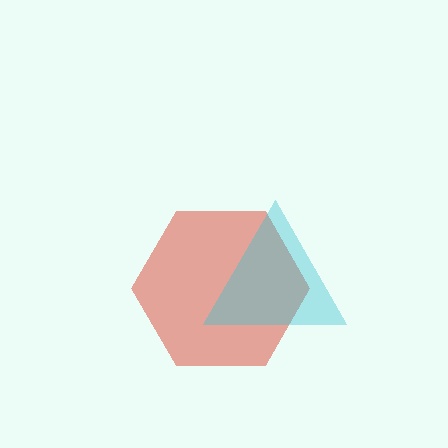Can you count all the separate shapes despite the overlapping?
Yes, there are 2 separate shapes.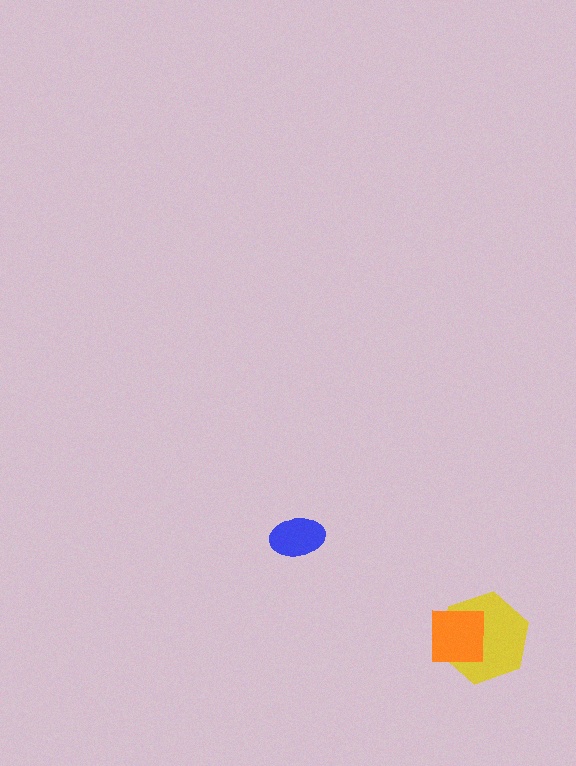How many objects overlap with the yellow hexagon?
1 object overlaps with the yellow hexagon.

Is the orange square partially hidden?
No, no other shape covers it.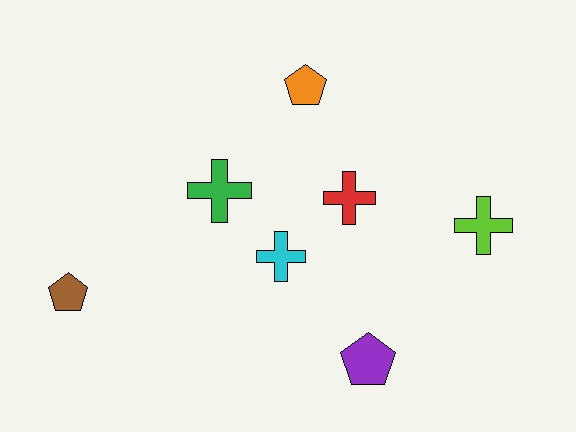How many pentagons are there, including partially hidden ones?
There are 3 pentagons.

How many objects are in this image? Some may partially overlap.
There are 7 objects.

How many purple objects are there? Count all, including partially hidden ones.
There is 1 purple object.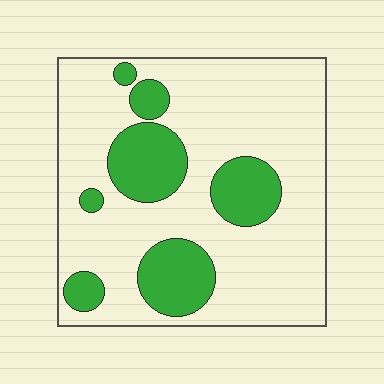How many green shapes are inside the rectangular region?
7.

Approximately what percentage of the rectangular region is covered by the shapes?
Approximately 25%.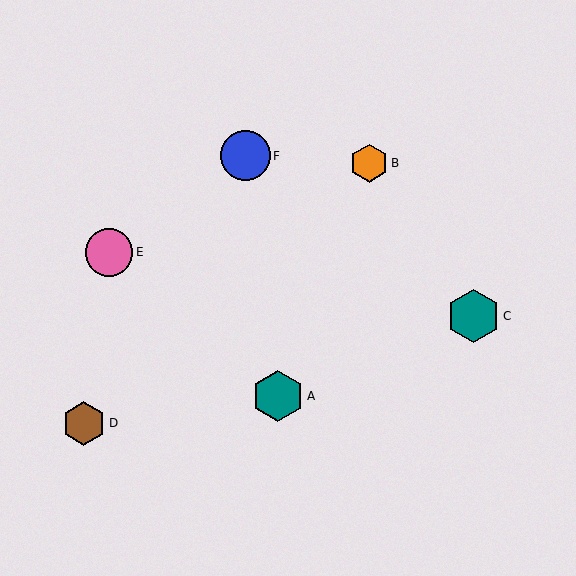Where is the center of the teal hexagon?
The center of the teal hexagon is at (278, 396).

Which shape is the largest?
The teal hexagon (labeled C) is the largest.